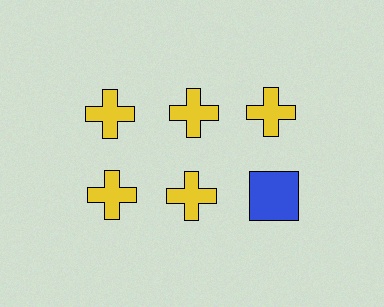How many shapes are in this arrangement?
There are 6 shapes arranged in a grid pattern.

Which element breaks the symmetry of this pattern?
The blue square in the second row, center column breaks the symmetry. All other shapes are yellow crosses.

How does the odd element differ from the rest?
It differs in both color (blue instead of yellow) and shape (square instead of cross).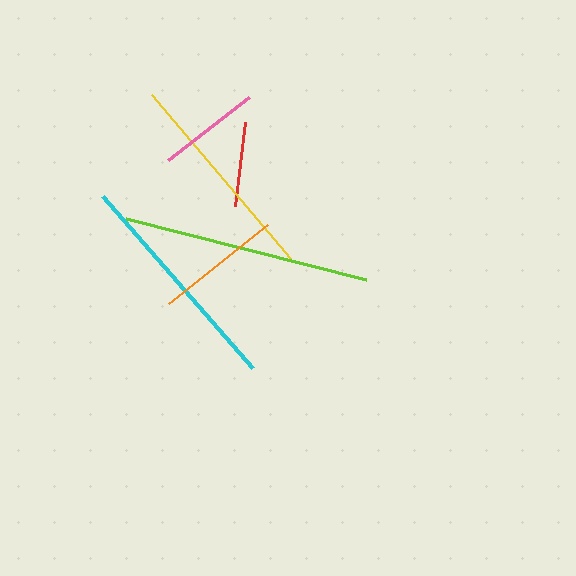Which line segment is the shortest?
The red line is the shortest at approximately 85 pixels.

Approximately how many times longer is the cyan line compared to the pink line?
The cyan line is approximately 2.2 times the length of the pink line.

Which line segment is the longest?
The lime line is the longest at approximately 248 pixels.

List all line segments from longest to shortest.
From longest to shortest: lime, cyan, yellow, orange, pink, red.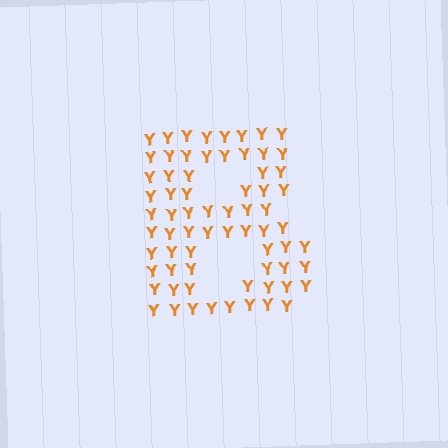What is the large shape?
The large shape is the letter B.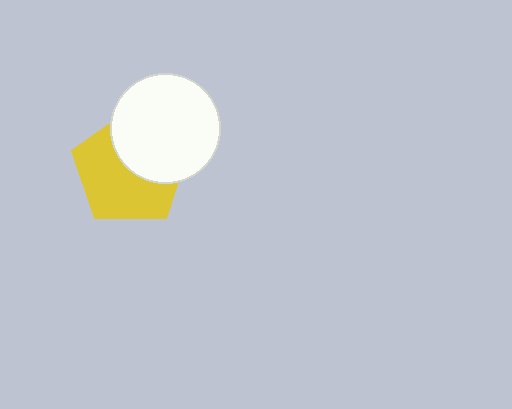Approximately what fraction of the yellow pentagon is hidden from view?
Roughly 41% of the yellow pentagon is hidden behind the white circle.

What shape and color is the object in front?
The object in front is a white circle.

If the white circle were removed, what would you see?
You would see the complete yellow pentagon.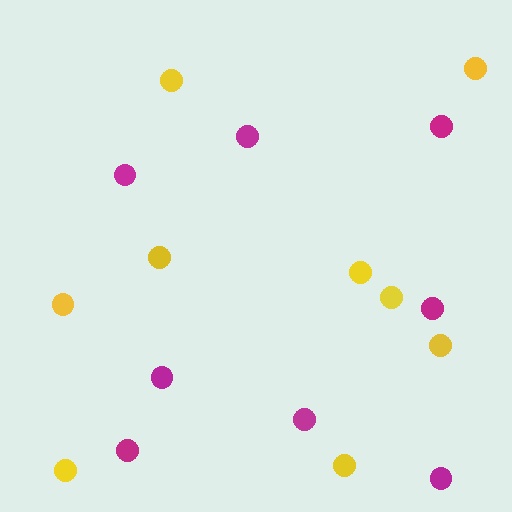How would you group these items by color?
There are 2 groups: one group of magenta circles (8) and one group of yellow circles (9).